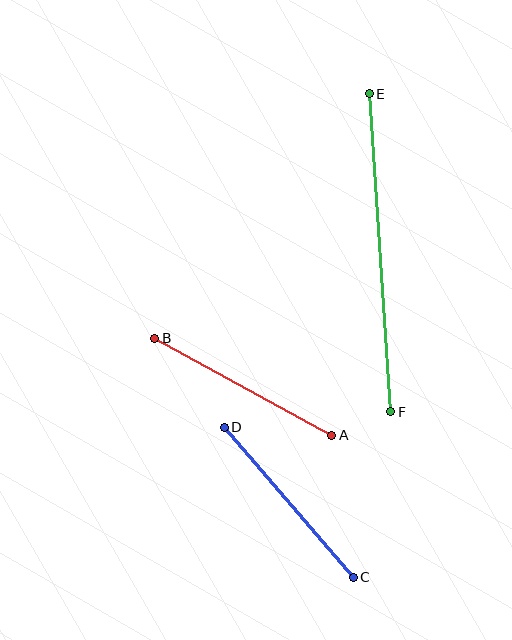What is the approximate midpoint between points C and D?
The midpoint is at approximately (289, 502) pixels.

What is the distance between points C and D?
The distance is approximately 198 pixels.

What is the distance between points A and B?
The distance is approximately 202 pixels.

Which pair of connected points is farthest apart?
Points E and F are farthest apart.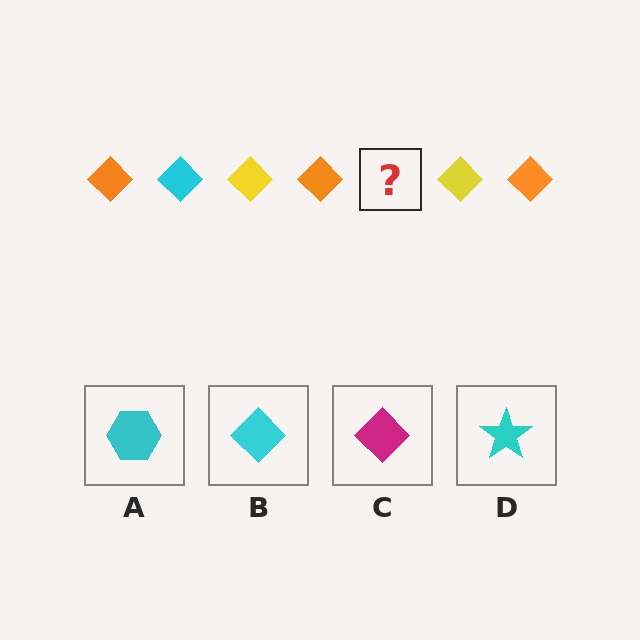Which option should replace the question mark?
Option B.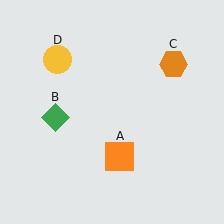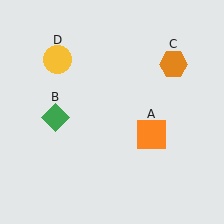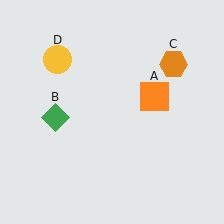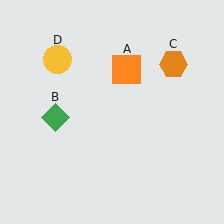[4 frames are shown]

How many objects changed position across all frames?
1 object changed position: orange square (object A).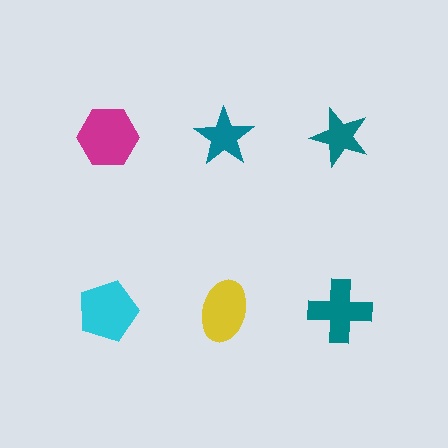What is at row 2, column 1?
A cyan pentagon.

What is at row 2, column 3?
A teal cross.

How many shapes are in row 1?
3 shapes.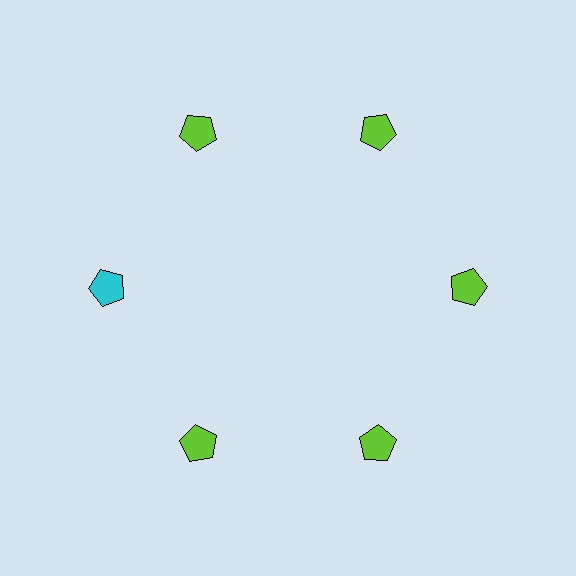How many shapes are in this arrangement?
There are 6 shapes arranged in a ring pattern.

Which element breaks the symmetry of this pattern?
The cyan pentagon at roughly the 9 o'clock position breaks the symmetry. All other shapes are lime pentagons.